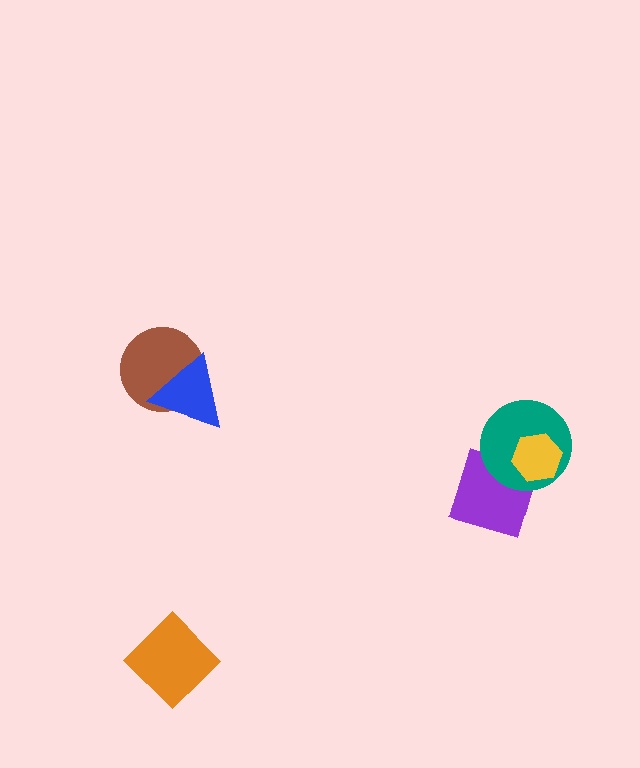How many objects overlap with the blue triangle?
1 object overlaps with the blue triangle.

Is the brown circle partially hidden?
Yes, it is partially covered by another shape.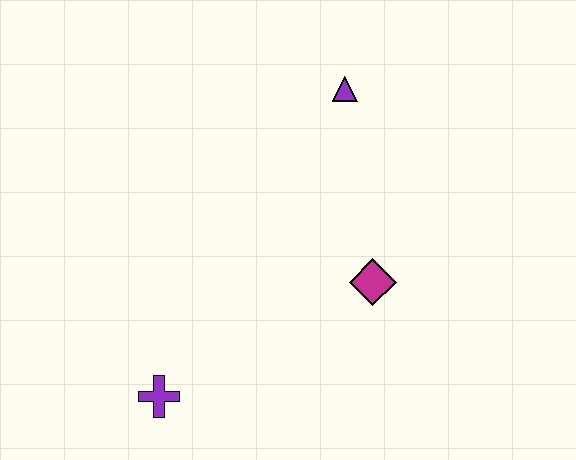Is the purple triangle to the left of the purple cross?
No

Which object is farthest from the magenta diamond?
The purple cross is farthest from the magenta diamond.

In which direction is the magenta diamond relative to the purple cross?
The magenta diamond is to the right of the purple cross.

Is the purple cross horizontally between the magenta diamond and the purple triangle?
No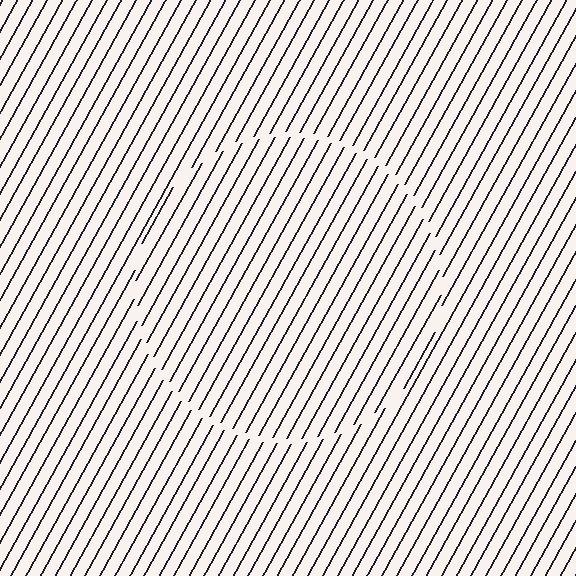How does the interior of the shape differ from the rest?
The interior of the shape contains the same grating, shifted by half a period — the contour is defined by the phase discontinuity where line-ends from the inner and outer gratings abut.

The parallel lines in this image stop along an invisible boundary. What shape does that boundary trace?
An illusory circle. The interior of the shape contains the same grating, shifted by half a period — the contour is defined by the phase discontinuity where line-ends from the inner and outer gratings abut.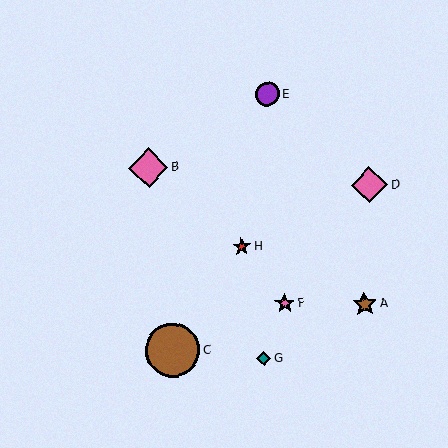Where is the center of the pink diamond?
The center of the pink diamond is at (148, 168).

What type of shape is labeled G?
Shape G is a teal diamond.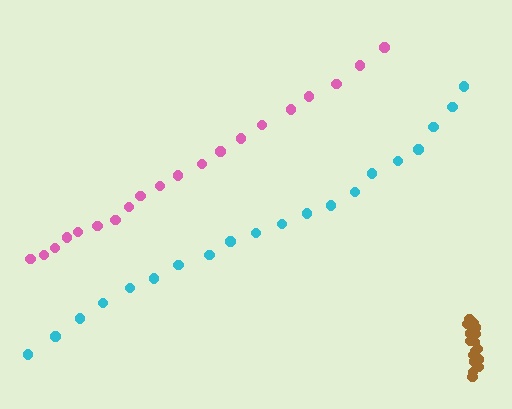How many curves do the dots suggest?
There are 3 distinct paths.